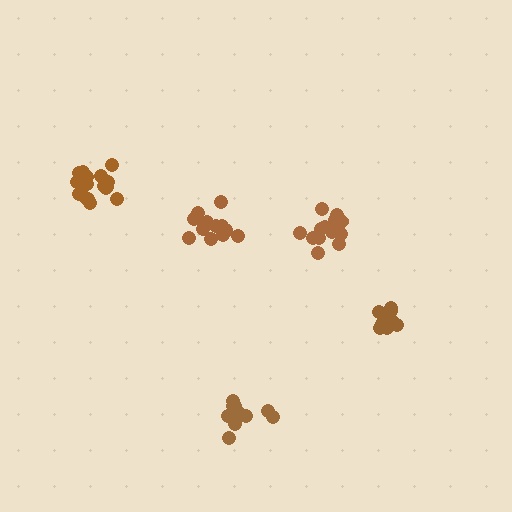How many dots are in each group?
Group 1: 10 dots, Group 2: 13 dots, Group 3: 16 dots, Group 4: 11 dots, Group 5: 15 dots (65 total).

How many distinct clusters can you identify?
There are 5 distinct clusters.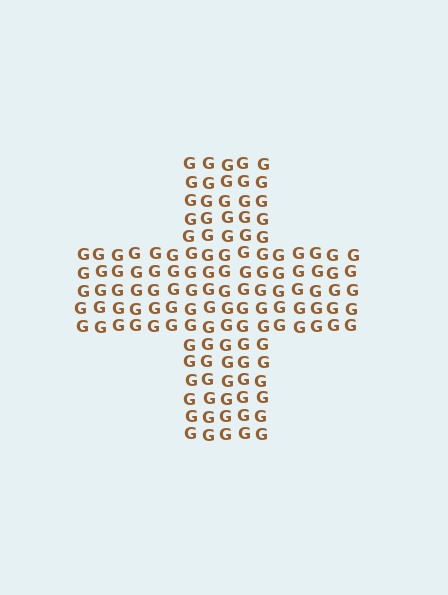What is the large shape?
The large shape is a cross.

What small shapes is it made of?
It is made of small letter G's.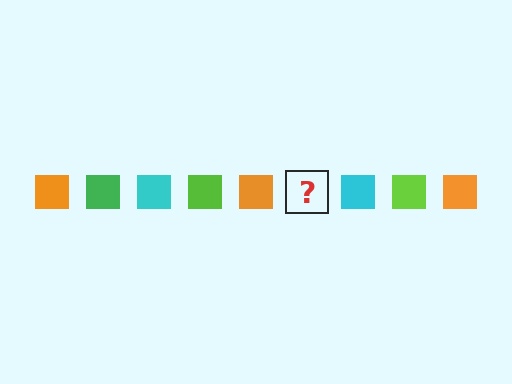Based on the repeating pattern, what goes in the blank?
The blank should be a green square.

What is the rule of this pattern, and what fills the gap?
The rule is that the pattern cycles through orange, green, cyan, lime squares. The gap should be filled with a green square.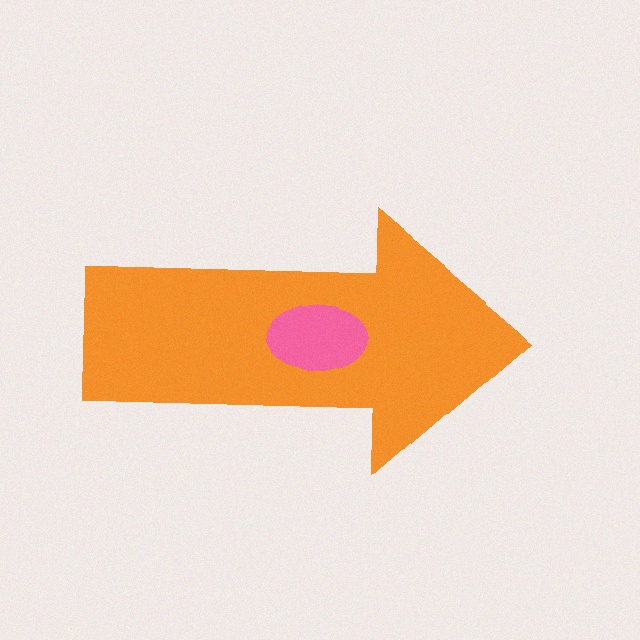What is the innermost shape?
The pink ellipse.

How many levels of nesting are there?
2.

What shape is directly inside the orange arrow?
The pink ellipse.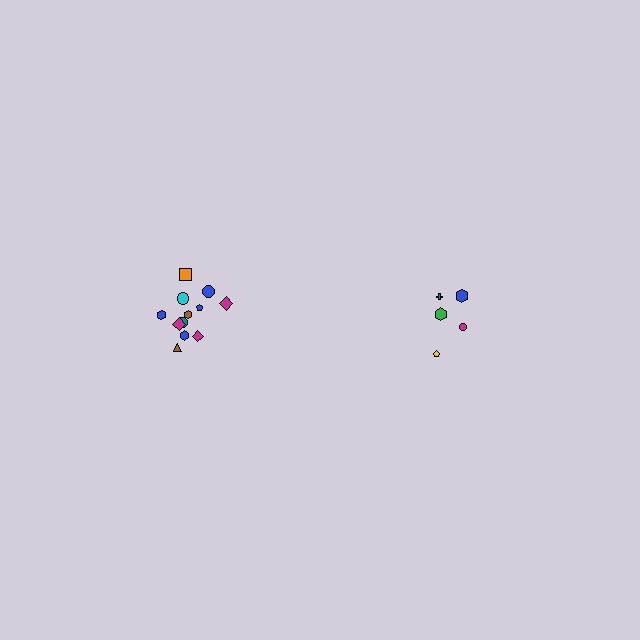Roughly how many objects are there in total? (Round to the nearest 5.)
Roughly 15 objects in total.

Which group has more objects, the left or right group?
The left group.